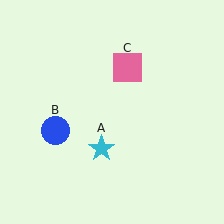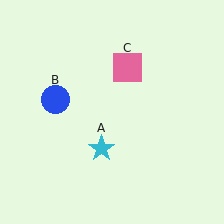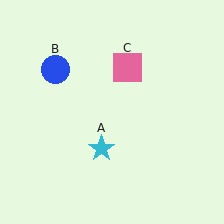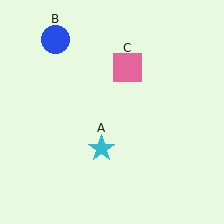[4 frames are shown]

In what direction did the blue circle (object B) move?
The blue circle (object B) moved up.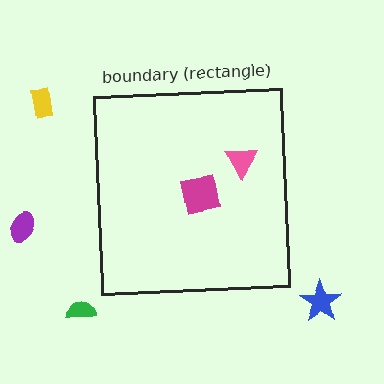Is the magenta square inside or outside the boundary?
Inside.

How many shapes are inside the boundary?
2 inside, 4 outside.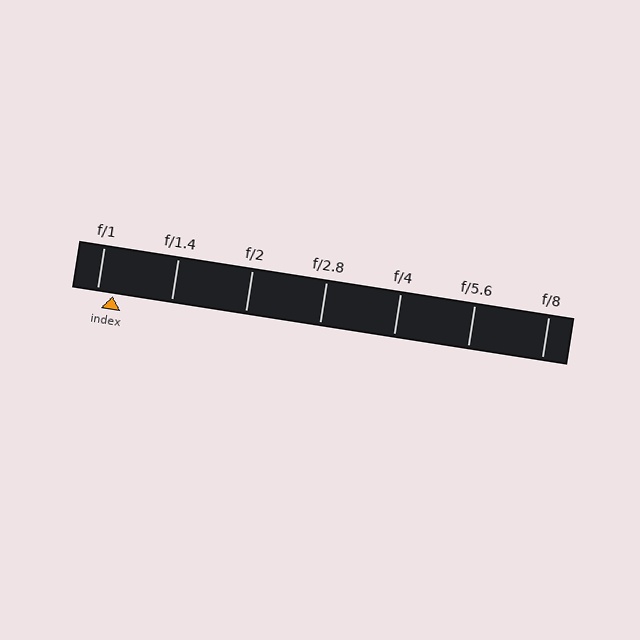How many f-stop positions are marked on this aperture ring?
There are 7 f-stop positions marked.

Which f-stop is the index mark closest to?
The index mark is closest to f/1.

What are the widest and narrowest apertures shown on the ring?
The widest aperture shown is f/1 and the narrowest is f/8.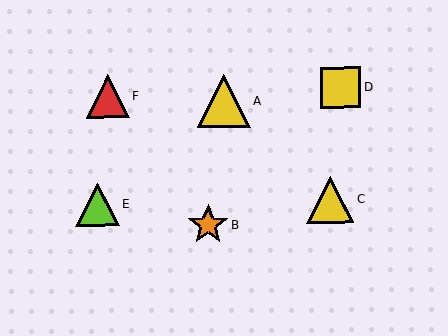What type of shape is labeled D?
Shape D is a yellow square.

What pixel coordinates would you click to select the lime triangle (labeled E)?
Click at (98, 205) to select the lime triangle E.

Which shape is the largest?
The yellow triangle (labeled A) is the largest.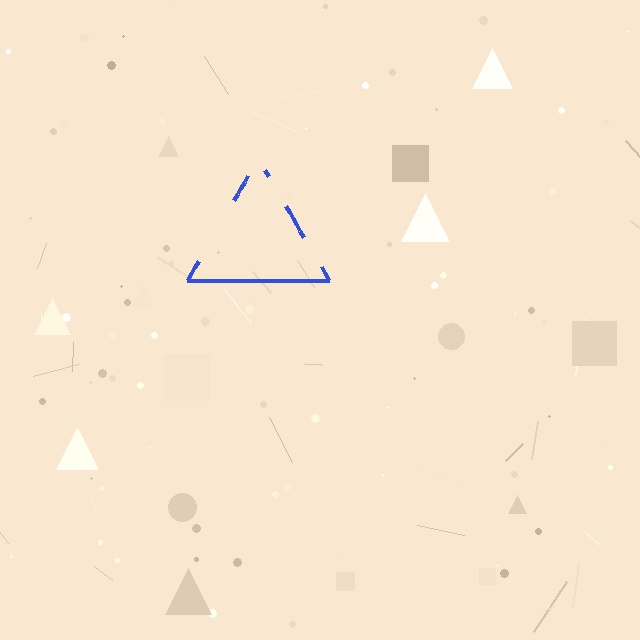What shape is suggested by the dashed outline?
The dashed outline suggests a triangle.